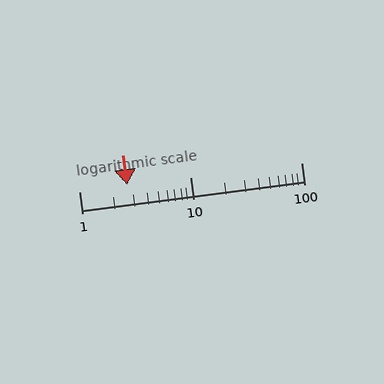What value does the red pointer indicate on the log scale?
The pointer indicates approximately 2.7.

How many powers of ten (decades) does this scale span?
The scale spans 2 decades, from 1 to 100.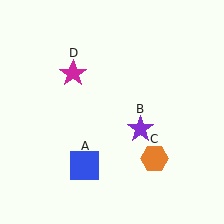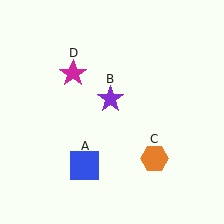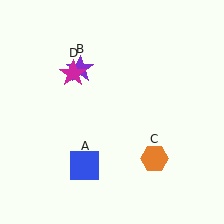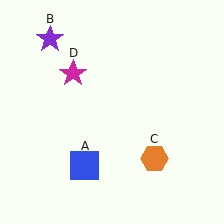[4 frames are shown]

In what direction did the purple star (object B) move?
The purple star (object B) moved up and to the left.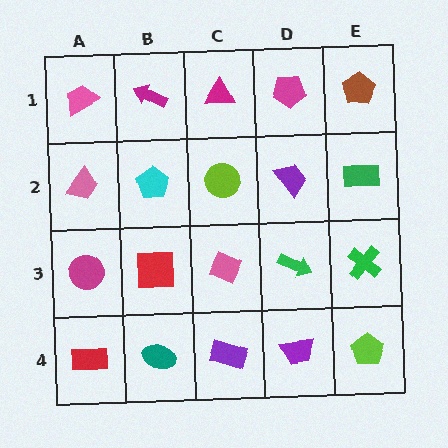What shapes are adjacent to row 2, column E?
A brown pentagon (row 1, column E), a green cross (row 3, column E), a purple trapezoid (row 2, column D).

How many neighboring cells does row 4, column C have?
3.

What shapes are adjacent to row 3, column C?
A lime circle (row 2, column C), a purple rectangle (row 4, column C), a red square (row 3, column B), a green arrow (row 3, column D).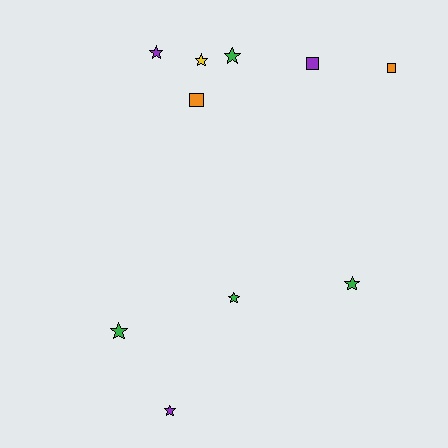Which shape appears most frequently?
Star, with 7 objects.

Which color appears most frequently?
Green, with 4 objects.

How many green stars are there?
There are 4 green stars.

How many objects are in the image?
There are 10 objects.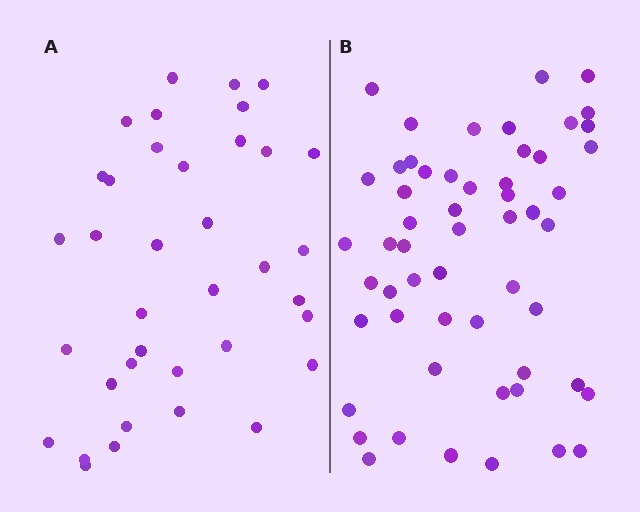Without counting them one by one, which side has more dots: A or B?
Region B (the right region) has more dots.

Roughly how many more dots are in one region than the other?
Region B has approximately 20 more dots than region A.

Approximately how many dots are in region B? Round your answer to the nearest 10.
About 60 dots. (The exact count is 55, which rounds to 60.)